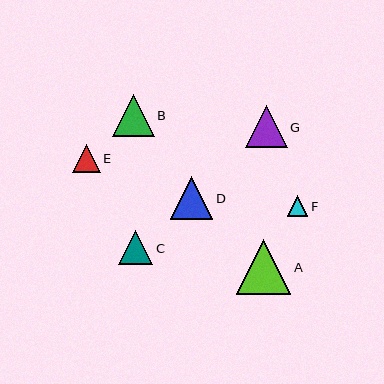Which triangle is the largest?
Triangle A is the largest with a size of approximately 55 pixels.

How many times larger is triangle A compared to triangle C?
Triangle A is approximately 1.6 times the size of triangle C.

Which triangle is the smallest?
Triangle F is the smallest with a size of approximately 21 pixels.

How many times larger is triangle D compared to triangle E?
Triangle D is approximately 1.6 times the size of triangle E.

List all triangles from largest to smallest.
From largest to smallest: A, D, B, G, C, E, F.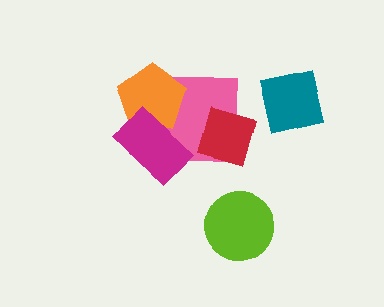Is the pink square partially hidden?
Yes, it is partially covered by another shape.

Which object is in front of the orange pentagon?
The magenta rectangle is in front of the orange pentagon.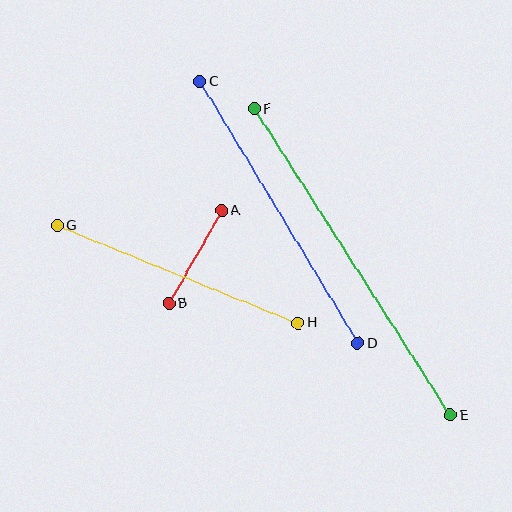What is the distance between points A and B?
The distance is approximately 107 pixels.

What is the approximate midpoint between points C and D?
The midpoint is at approximately (279, 212) pixels.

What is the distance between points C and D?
The distance is approximately 306 pixels.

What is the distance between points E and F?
The distance is approximately 364 pixels.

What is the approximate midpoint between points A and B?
The midpoint is at approximately (195, 257) pixels.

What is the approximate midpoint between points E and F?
The midpoint is at approximately (352, 262) pixels.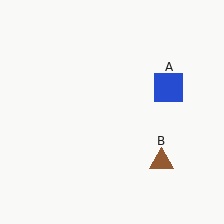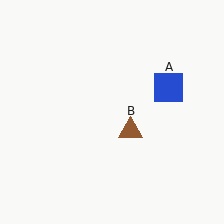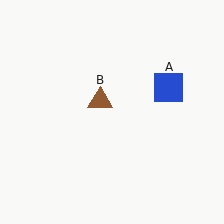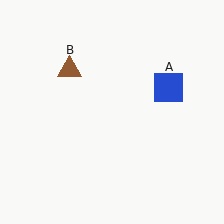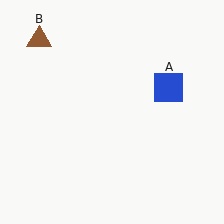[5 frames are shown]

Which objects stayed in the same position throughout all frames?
Blue square (object A) remained stationary.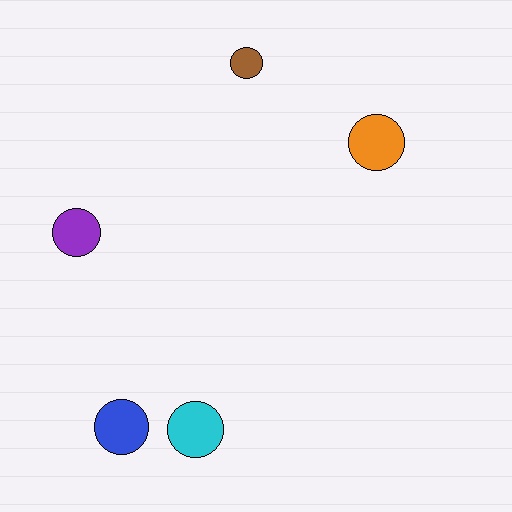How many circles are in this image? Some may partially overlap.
There are 5 circles.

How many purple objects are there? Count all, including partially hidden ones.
There is 1 purple object.